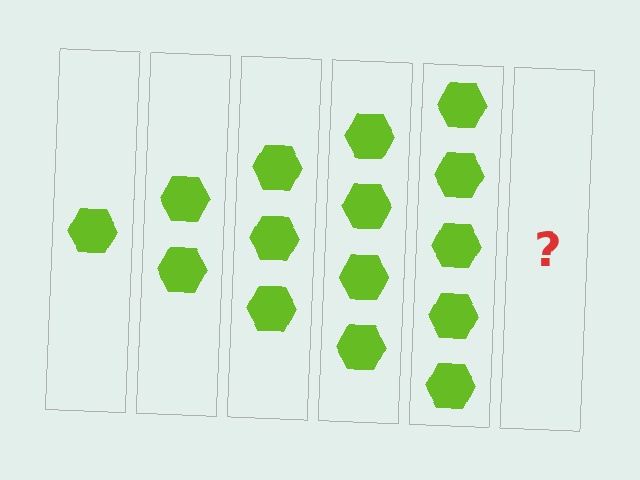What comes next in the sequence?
The next element should be 6 hexagons.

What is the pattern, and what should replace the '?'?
The pattern is that each step adds one more hexagon. The '?' should be 6 hexagons.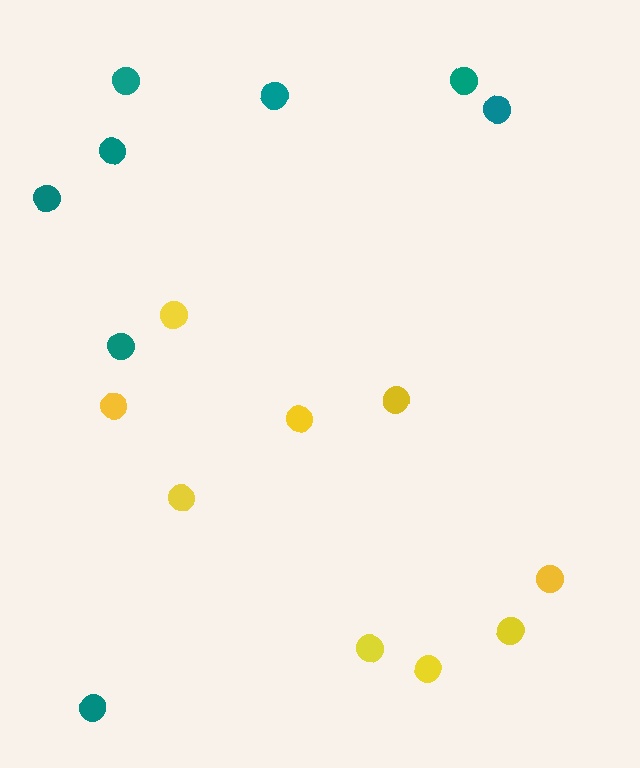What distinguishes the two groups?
There are 2 groups: one group of yellow circles (9) and one group of teal circles (8).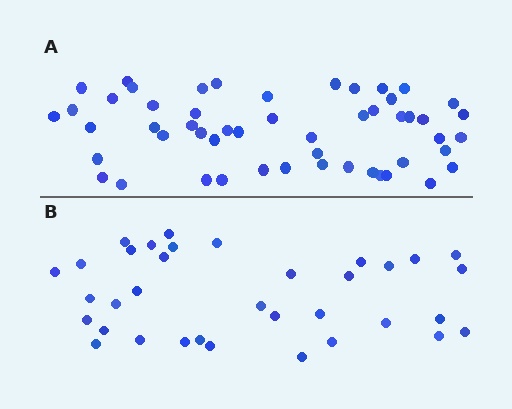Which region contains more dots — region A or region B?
Region A (the top region) has more dots.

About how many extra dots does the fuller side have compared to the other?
Region A has approximately 15 more dots than region B.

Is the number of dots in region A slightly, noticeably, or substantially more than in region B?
Region A has substantially more. The ratio is roughly 1.5 to 1.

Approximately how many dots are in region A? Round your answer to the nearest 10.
About 50 dots. (The exact count is 52, which rounds to 50.)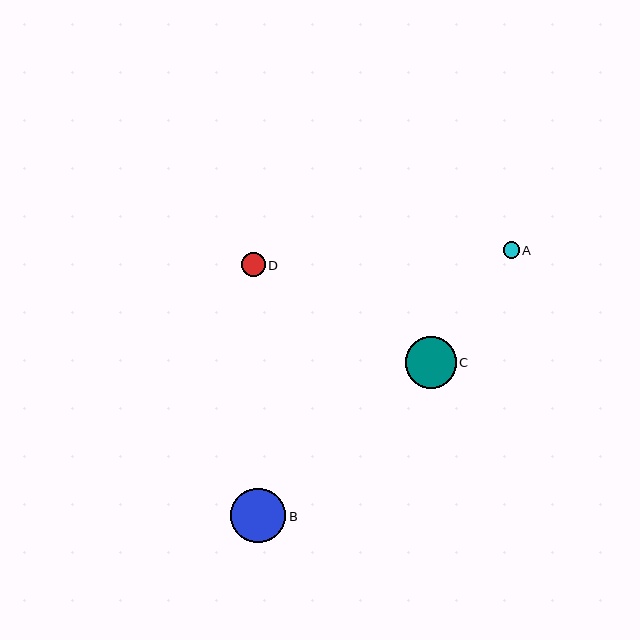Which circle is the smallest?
Circle A is the smallest with a size of approximately 16 pixels.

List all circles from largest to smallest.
From largest to smallest: B, C, D, A.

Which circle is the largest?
Circle B is the largest with a size of approximately 55 pixels.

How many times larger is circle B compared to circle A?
Circle B is approximately 3.4 times the size of circle A.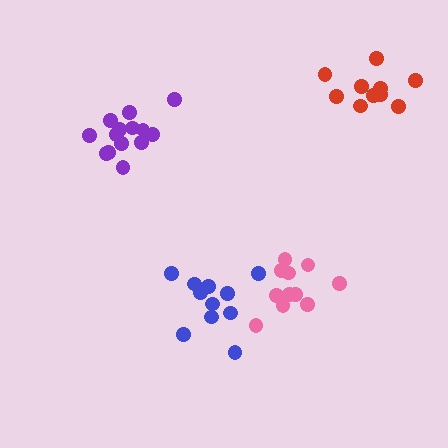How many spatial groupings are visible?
There are 4 spatial groupings.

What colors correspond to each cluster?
The clusters are colored: blue, purple, pink, red.